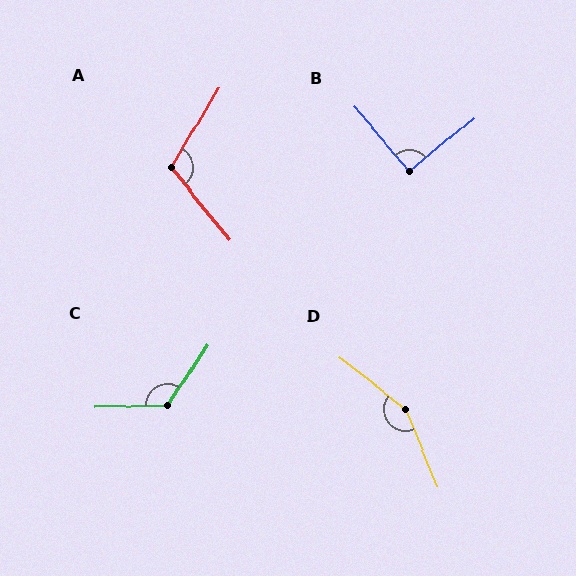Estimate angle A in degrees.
Approximately 110 degrees.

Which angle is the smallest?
B, at approximately 91 degrees.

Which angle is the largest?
D, at approximately 150 degrees.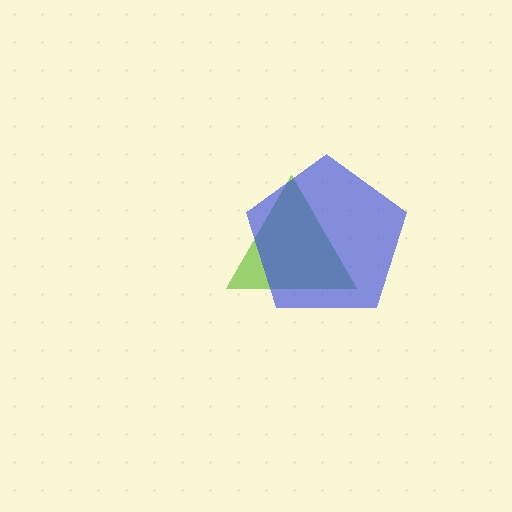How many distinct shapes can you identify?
There are 2 distinct shapes: a lime triangle, a blue pentagon.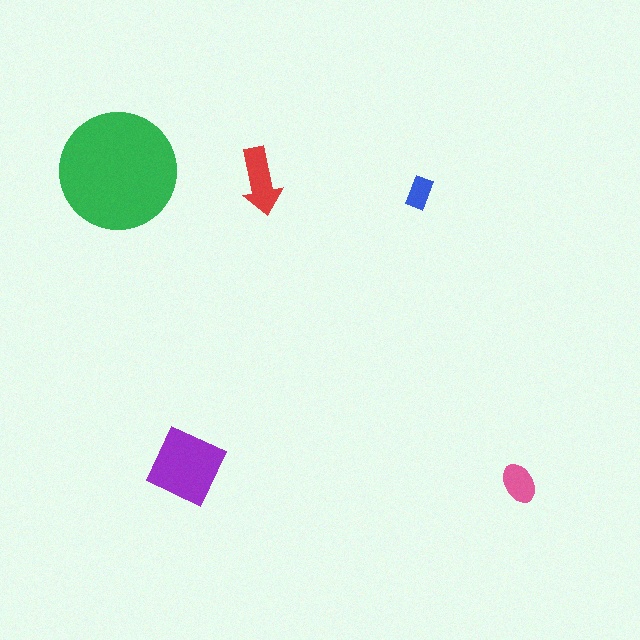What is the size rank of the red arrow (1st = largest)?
3rd.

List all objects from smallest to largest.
The blue rectangle, the pink ellipse, the red arrow, the purple square, the green circle.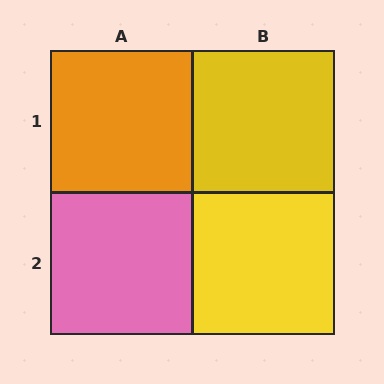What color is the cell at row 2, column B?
Yellow.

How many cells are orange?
1 cell is orange.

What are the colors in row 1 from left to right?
Orange, yellow.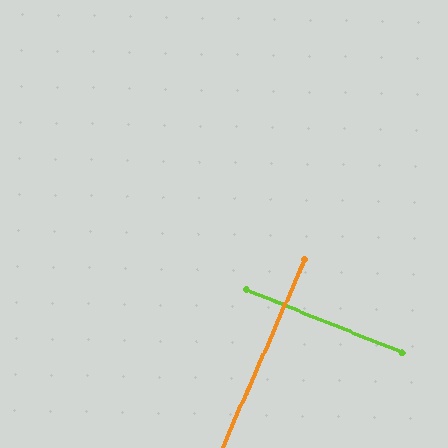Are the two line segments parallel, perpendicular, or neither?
Perpendicular — they meet at approximately 89°.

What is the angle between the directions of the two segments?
Approximately 89 degrees.